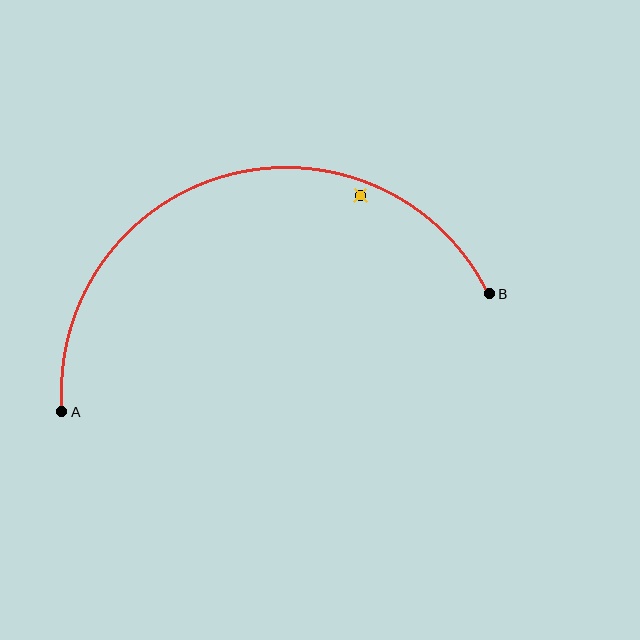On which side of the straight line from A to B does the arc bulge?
The arc bulges above the straight line connecting A and B.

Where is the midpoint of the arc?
The arc midpoint is the point on the curve farthest from the straight line joining A and B. It sits above that line.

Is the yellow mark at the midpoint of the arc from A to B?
No — the yellow mark does not lie on the arc at all. It sits slightly inside the curve.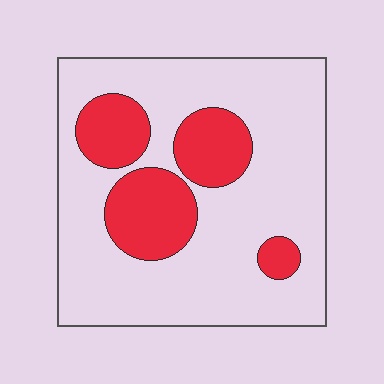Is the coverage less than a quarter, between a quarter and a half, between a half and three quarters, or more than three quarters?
Less than a quarter.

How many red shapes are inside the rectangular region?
4.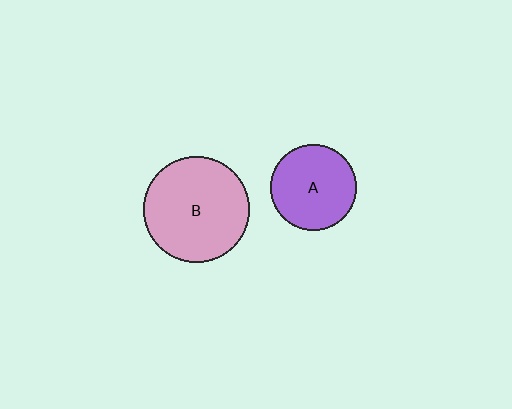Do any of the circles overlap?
No, none of the circles overlap.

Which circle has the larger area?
Circle B (pink).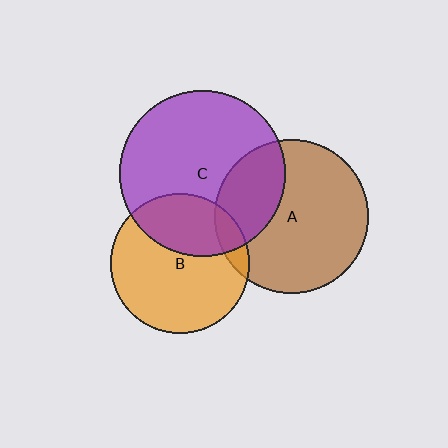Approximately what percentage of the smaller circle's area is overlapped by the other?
Approximately 35%.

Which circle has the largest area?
Circle C (purple).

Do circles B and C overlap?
Yes.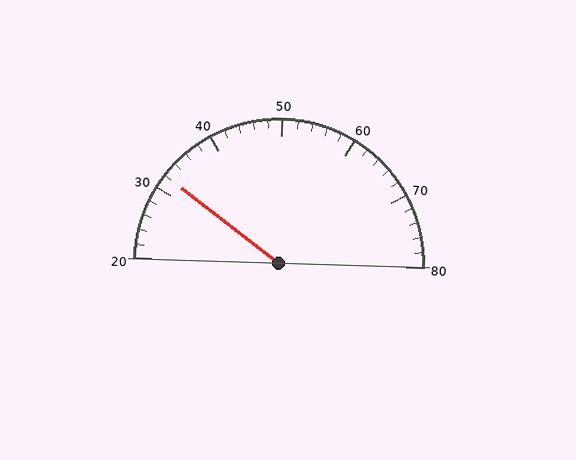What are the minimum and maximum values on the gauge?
The gauge ranges from 20 to 80.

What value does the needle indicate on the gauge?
The needle indicates approximately 32.